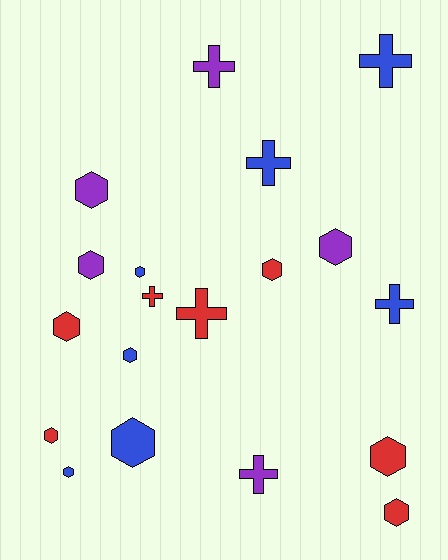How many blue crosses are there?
There are 3 blue crosses.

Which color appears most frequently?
Blue, with 7 objects.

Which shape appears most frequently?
Hexagon, with 12 objects.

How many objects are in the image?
There are 19 objects.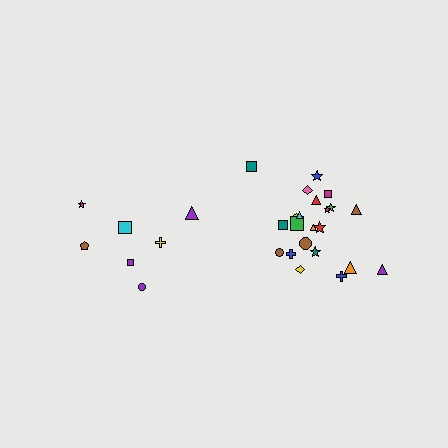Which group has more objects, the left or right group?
The right group.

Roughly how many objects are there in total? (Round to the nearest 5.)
Roughly 30 objects in total.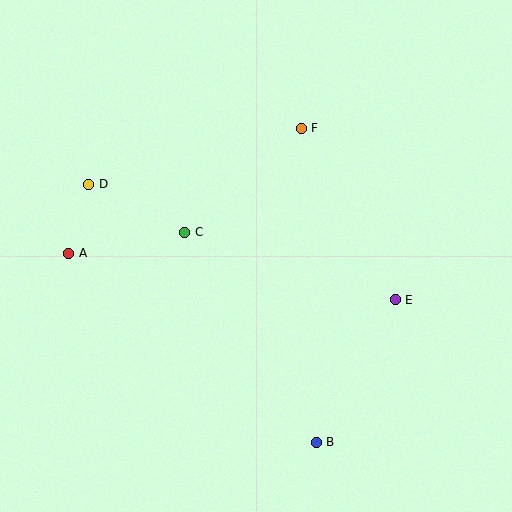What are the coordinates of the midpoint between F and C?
The midpoint between F and C is at (243, 180).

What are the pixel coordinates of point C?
Point C is at (185, 232).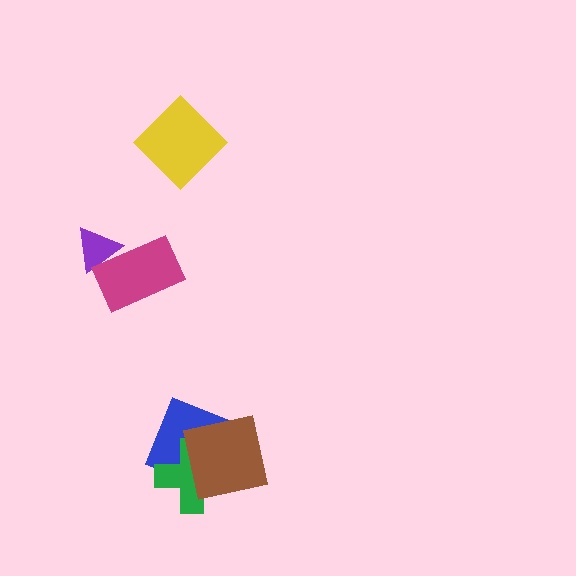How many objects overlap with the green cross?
2 objects overlap with the green cross.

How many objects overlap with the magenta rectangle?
1 object overlaps with the magenta rectangle.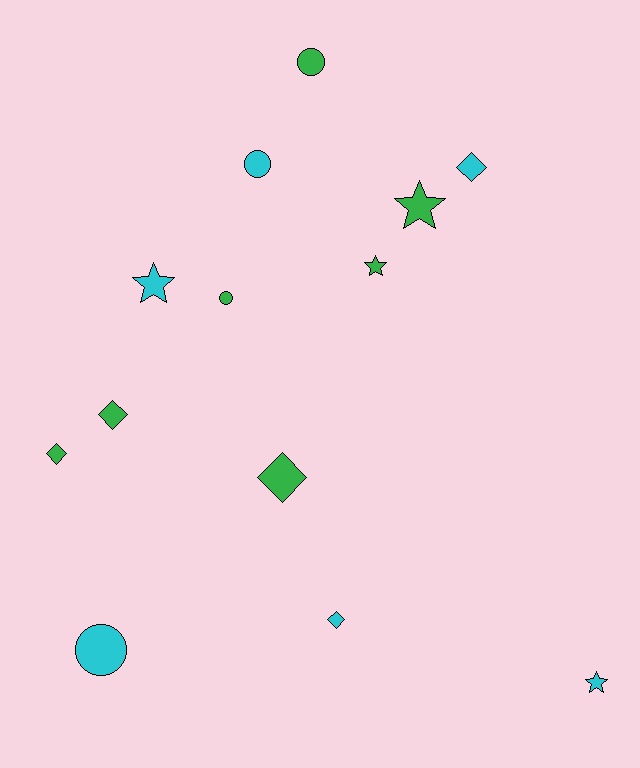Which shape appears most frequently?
Diamond, with 5 objects.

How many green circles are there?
There are 2 green circles.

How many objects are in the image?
There are 13 objects.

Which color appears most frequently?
Green, with 7 objects.